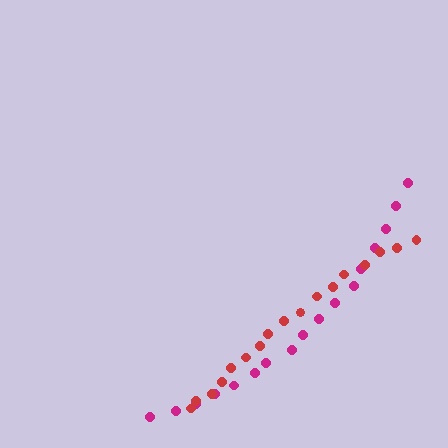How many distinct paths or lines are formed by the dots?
There are 2 distinct paths.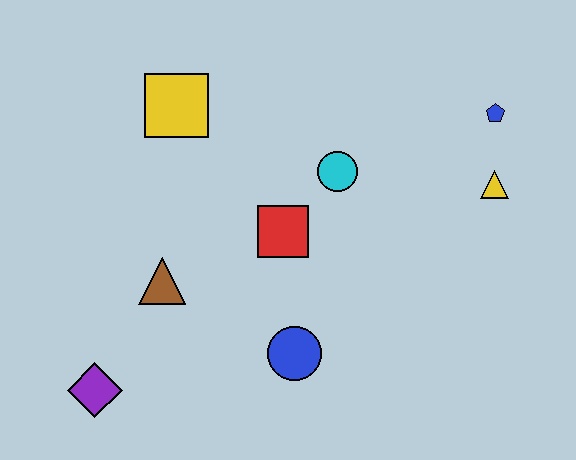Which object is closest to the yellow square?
The red square is closest to the yellow square.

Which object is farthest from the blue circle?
The blue pentagon is farthest from the blue circle.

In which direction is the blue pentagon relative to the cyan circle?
The blue pentagon is to the right of the cyan circle.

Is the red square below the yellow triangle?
Yes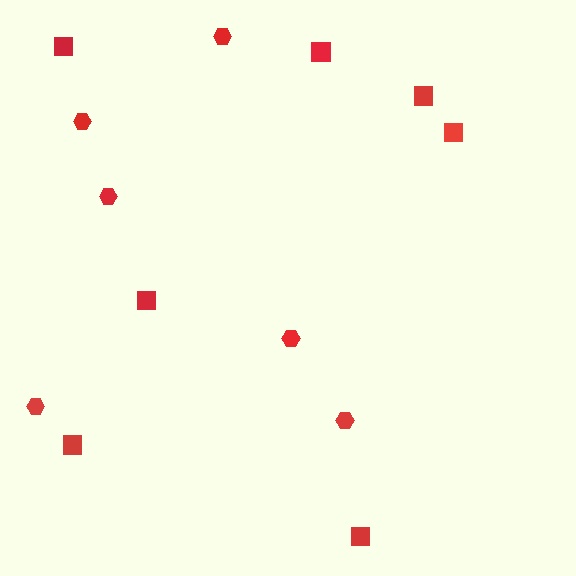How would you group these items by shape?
There are 2 groups: one group of hexagons (6) and one group of squares (7).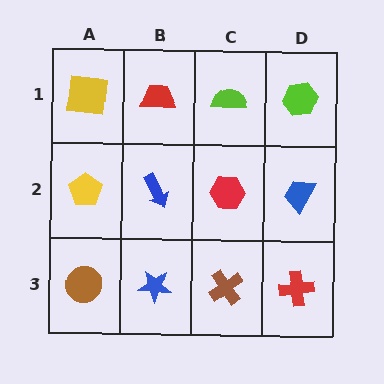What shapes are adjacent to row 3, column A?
A yellow pentagon (row 2, column A), a blue star (row 3, column B).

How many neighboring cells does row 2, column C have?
4.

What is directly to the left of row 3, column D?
A brown cross.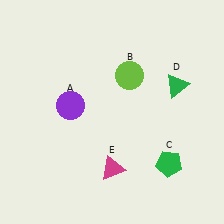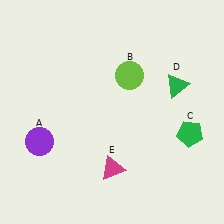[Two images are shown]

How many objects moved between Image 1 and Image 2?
2 objects moved between the two images.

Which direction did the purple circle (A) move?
The purple circle (A) moved down.